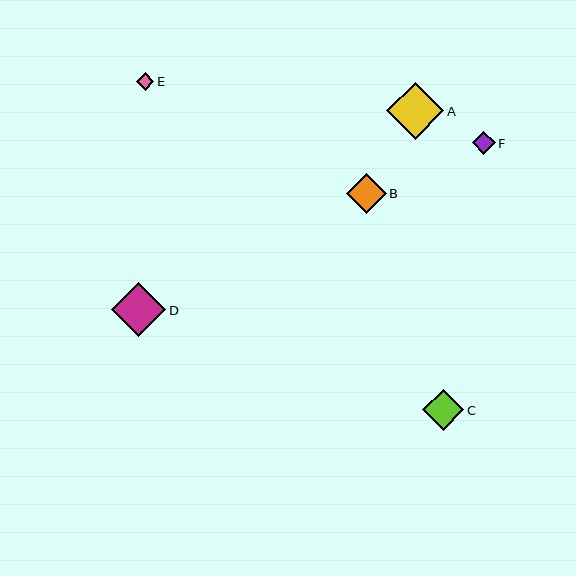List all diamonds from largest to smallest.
From largest to smallest: A, D, C, B, F, E.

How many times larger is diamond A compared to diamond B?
Diamond A is approximately 1.4 times the size of diamond B.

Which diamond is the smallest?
Diamond E is the smallest with a size of approximately 18 pixels.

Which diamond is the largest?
Diamond A is the largest with a size of approximately 57 pixels.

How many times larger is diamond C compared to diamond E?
Diamond C is approximately 2.3 times the size of diamond E.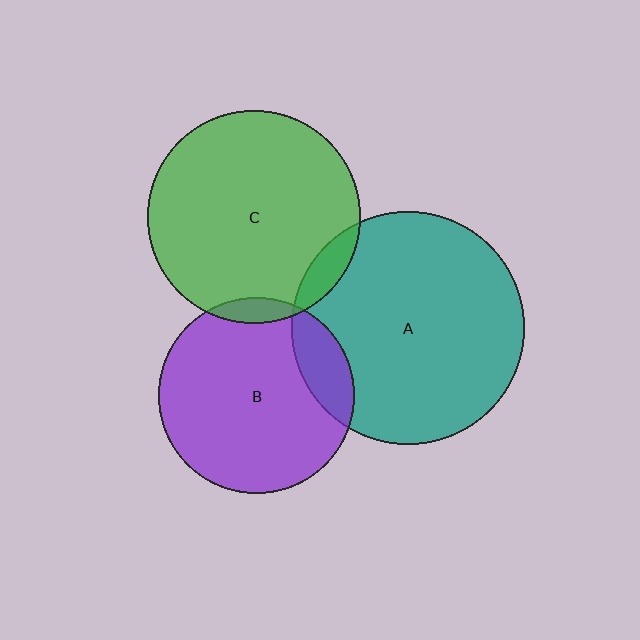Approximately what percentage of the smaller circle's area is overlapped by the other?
Approximately 15%.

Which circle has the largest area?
Circle A (teal).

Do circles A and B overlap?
Yes.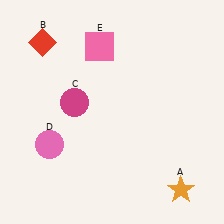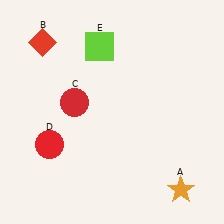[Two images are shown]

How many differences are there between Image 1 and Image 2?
There are 3 differences between the two images.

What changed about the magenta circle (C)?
In Image 1, C is magenta. In Image 2, it changed to red.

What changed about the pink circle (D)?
In Image 1, D is pink. In Image 2, it changed to red.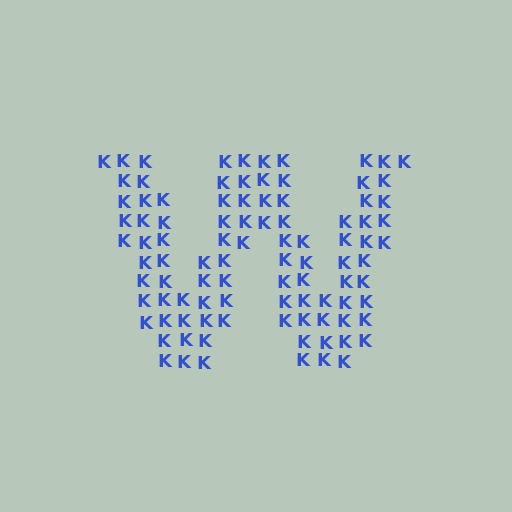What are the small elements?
The small elements are letter K's.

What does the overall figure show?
The overall figure shows the letter W.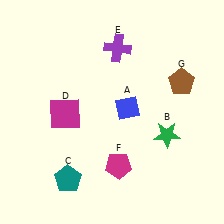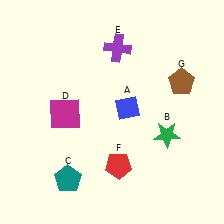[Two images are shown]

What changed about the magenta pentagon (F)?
In Image 1, F is magenta. In Image 2, it changed to red.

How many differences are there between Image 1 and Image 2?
There is 1 difference between the two images.